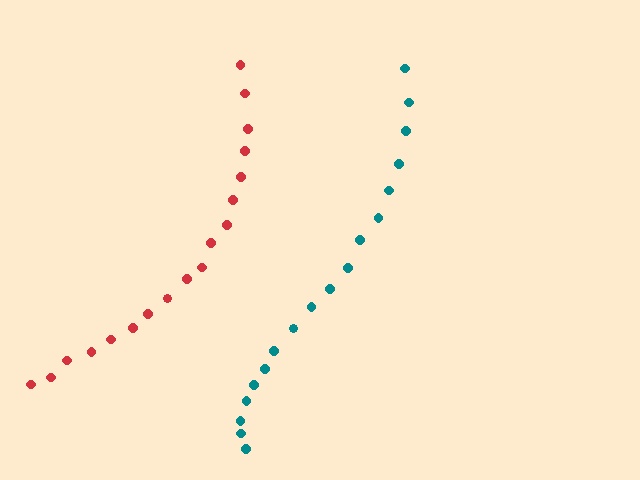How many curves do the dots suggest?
There are 2 distinct paths.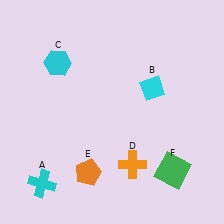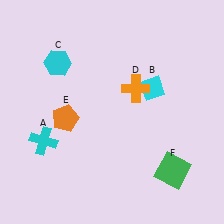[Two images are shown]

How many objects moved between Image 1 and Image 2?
3 objects moved between the two images.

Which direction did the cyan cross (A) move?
The cyan cross (A) moved up.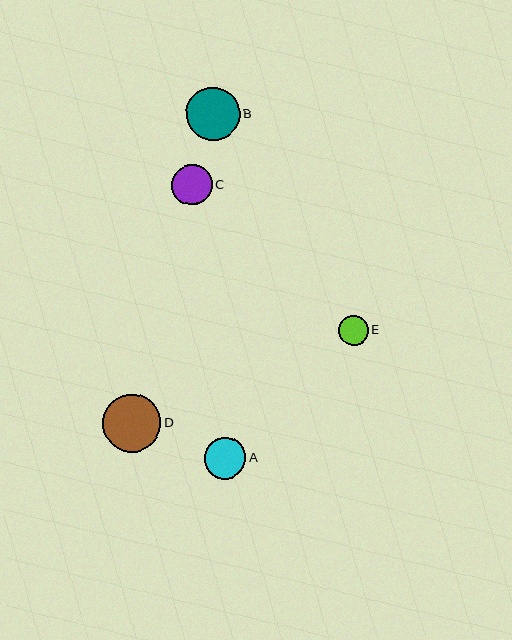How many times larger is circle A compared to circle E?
Circle A is approximately 1.4 times the size of circle E.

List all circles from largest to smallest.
From largest to smallest: D, B, A, C, E.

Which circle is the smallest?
Circle E is the smallest with a size of approximately 30 pixels.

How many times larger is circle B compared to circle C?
Circle B is approximately 1.3 times the size of circle C.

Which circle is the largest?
Circle D is the largest with a size of approximately 58 pixels.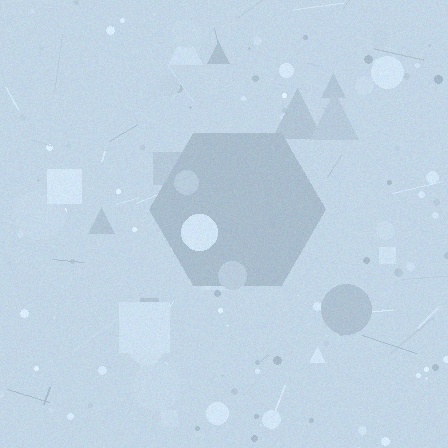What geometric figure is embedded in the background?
A hexagon is embedded in the background.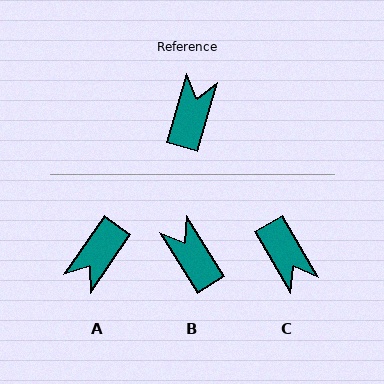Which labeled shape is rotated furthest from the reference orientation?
A, about 162 degrees away.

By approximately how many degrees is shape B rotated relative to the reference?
Approximately 49 degrees counter-clockwise.